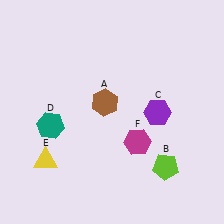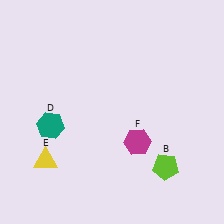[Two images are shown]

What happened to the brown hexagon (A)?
The brown hexagon (A) was removed in Image 2. It was in the top-left area of Image 1.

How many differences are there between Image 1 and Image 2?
There are 2 differences between the two images.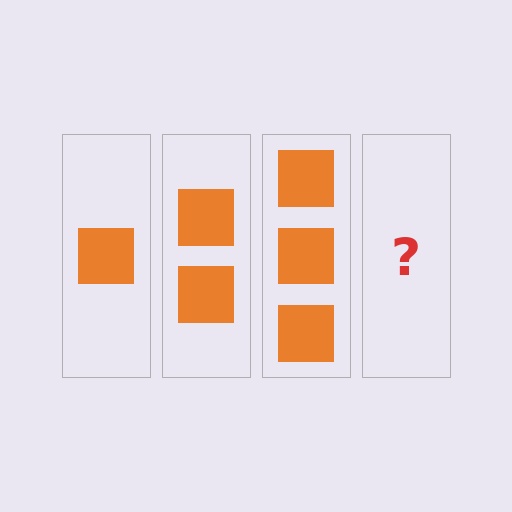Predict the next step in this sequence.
The next step is 4 squares.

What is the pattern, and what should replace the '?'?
The pattern is that each step adds one more square. The '?' should be 4 squares.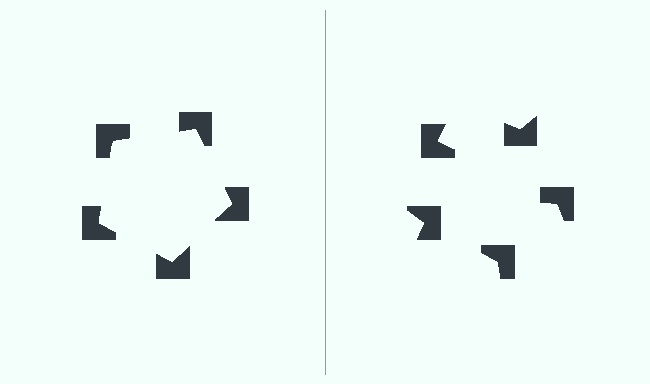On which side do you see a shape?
An illusory pentagon appears on the left side. On the right side the wedge cuts are rotated, so no coherent shape forms.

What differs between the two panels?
The notched squares are positioned identically on both sides; only the wedge orientations differ. On the left they align to a pentagon; on the right they are misaligned.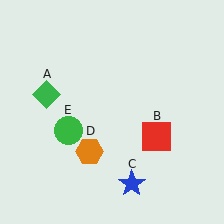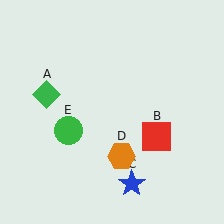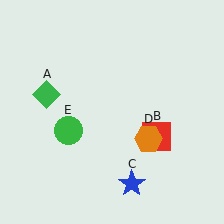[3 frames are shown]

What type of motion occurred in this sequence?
The orange hexagon (object D) rotated counterclockwise around the center of the scene.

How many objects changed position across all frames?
1 object changed position: orange hexagon (object D).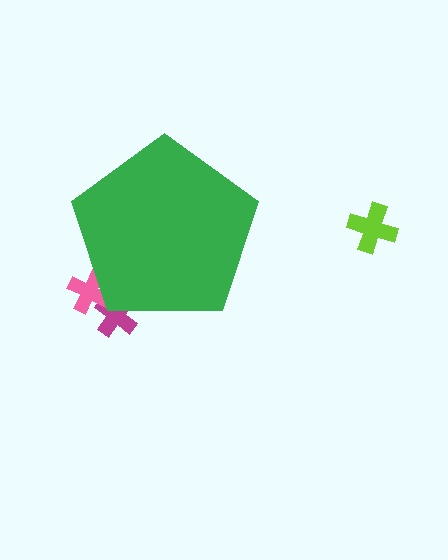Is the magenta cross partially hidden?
Yes, the magenta cross is partially hidden behind the green pentagon.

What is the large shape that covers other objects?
A green pentagon.